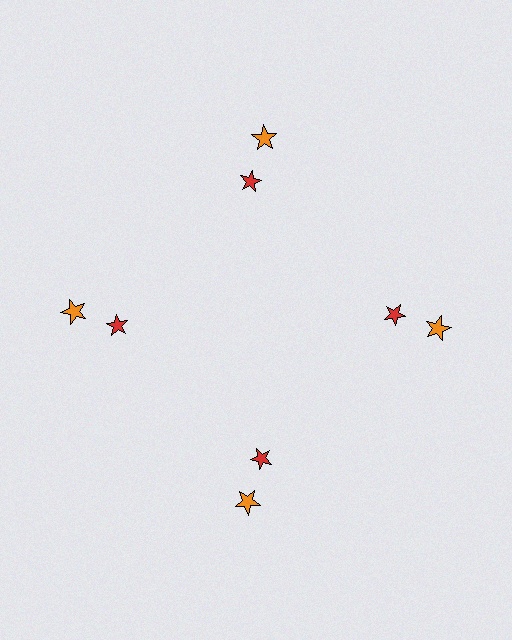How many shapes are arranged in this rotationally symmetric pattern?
There are 8 shapes, arranged in 4 groups of 2.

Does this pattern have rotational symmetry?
Yes, this pattern has 4-fold rotational symmetry. It looks the same after rotating 90 degrees around the center.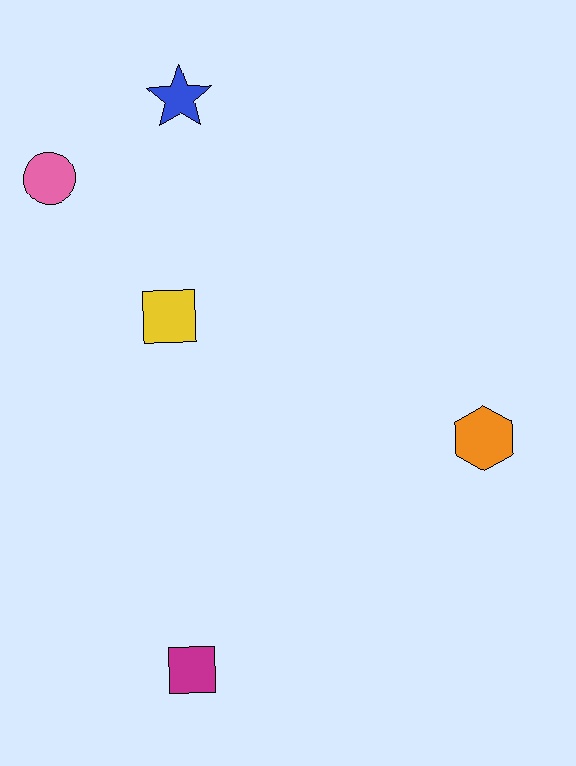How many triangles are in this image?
There are no triangles.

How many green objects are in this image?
There are no green objects.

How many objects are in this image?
There are 5 objects.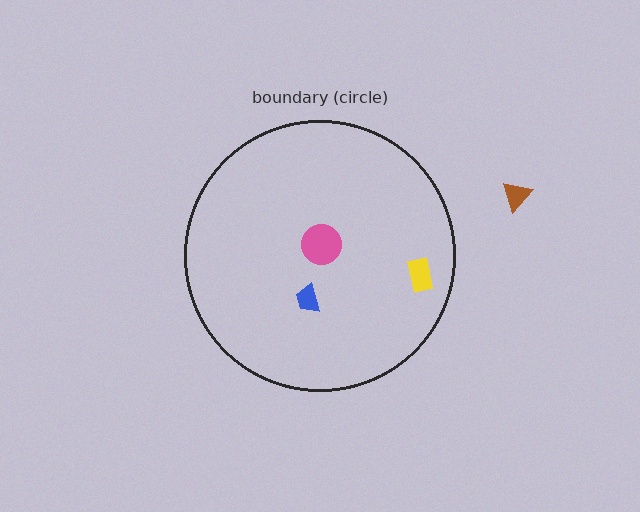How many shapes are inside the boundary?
3 inside, 1 outside.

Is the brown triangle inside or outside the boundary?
Outside.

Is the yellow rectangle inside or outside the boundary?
Inside.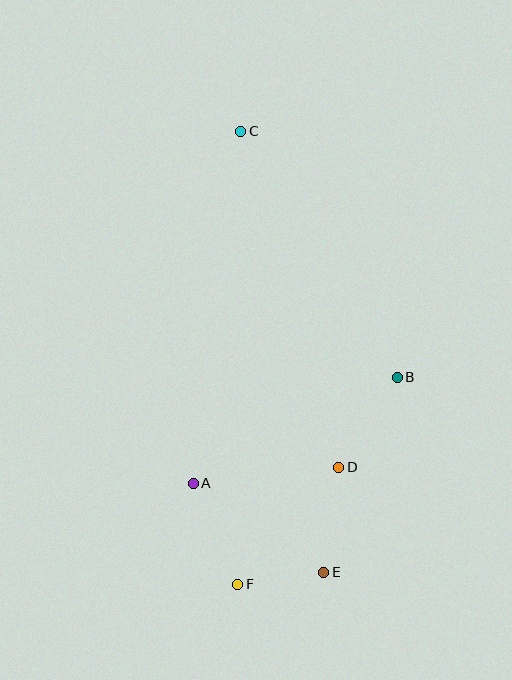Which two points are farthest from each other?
Points C and F are farthest from each other.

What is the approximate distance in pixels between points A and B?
The distance between A and B is approximately 230 pixels.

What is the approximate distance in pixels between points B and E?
The distance between B and E is approximately 208 pixels.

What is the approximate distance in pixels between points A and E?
The distance between A and E is approximately 158 pixels.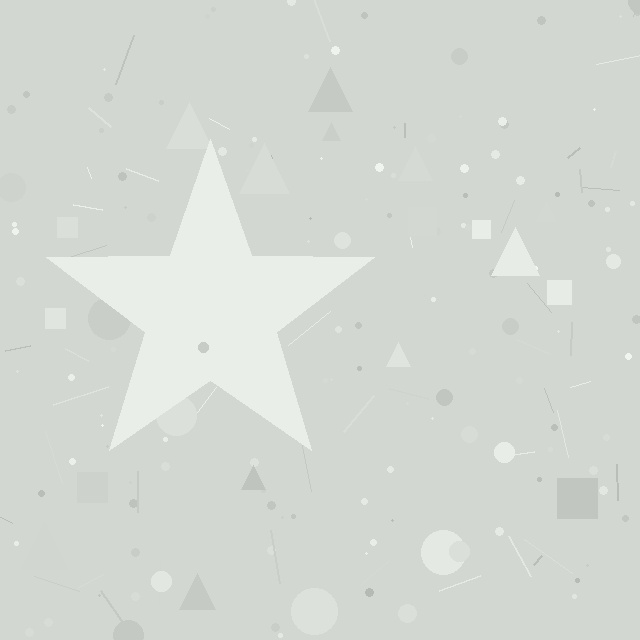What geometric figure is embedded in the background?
A star is embedded in the background.